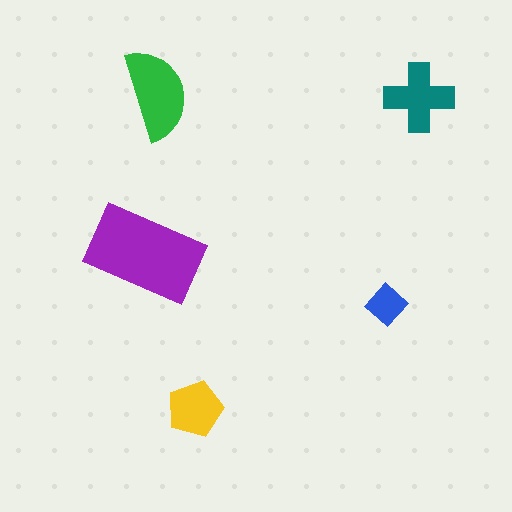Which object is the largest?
The purple rectangle.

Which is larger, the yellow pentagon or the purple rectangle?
The purple rectangle.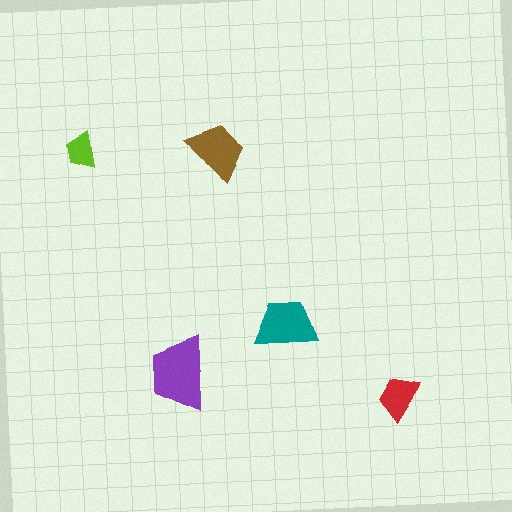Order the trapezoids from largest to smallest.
the purple one, the teal one, the brown one, the red one, the lime one.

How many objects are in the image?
There are 5 objects in the image.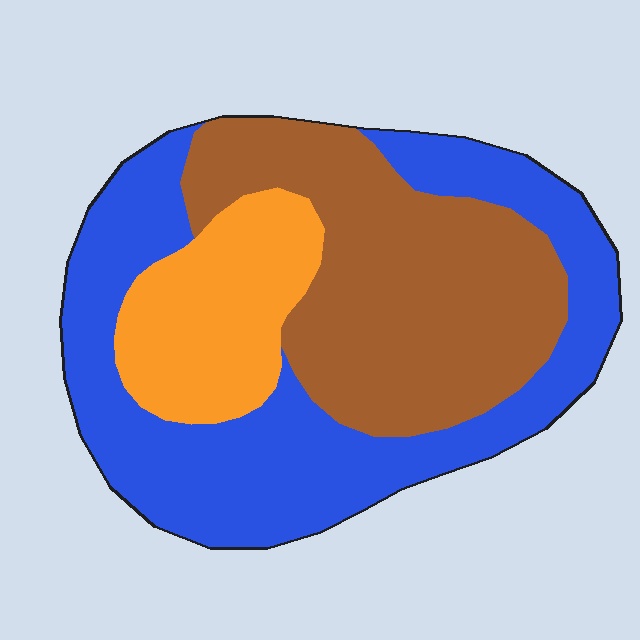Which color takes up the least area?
Orange, at roughly 20%.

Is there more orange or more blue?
Blue.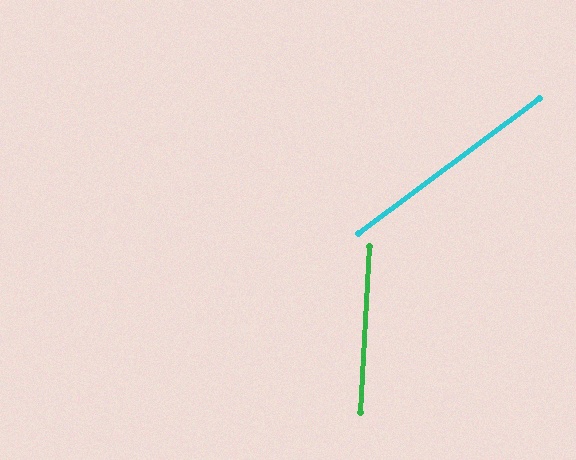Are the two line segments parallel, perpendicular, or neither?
Neither parallel nor perpendicular — they differ by about 50°.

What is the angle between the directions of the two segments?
Approximately 50 degrees.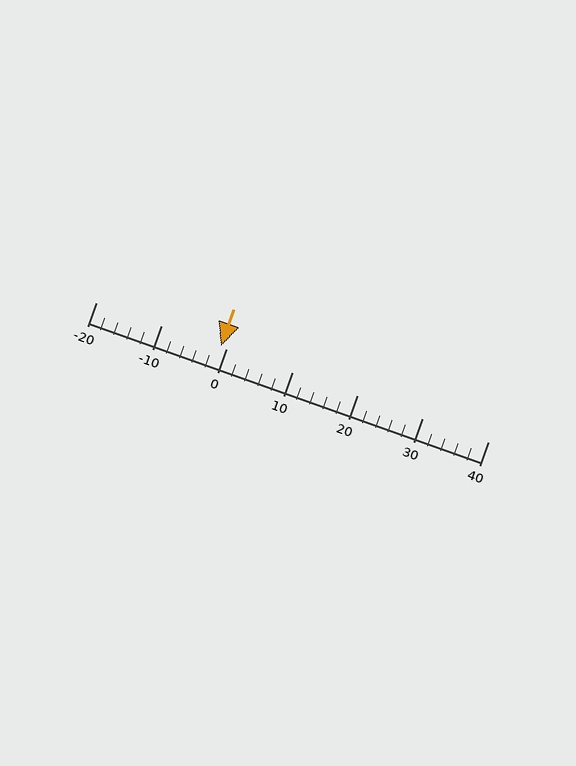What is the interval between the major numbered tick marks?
The major tick marks are spaced 10 units apart.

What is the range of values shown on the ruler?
The ruler shows values from -20 to 40.